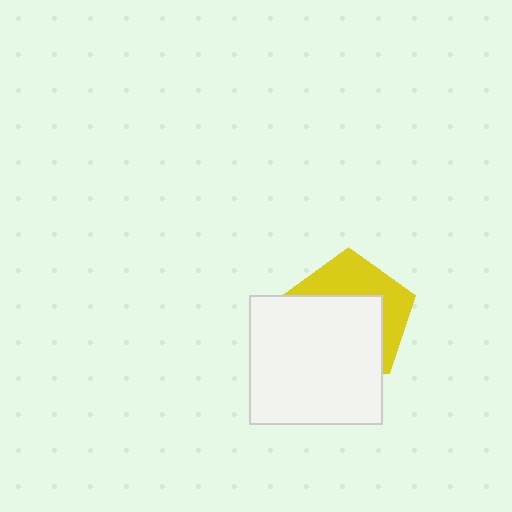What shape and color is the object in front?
The object in front is a white rectangle.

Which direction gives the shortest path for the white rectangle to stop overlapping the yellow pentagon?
Moving down gives the shortest separation.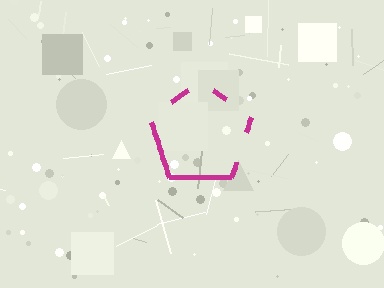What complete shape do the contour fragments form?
The contour fragments form a pentagon.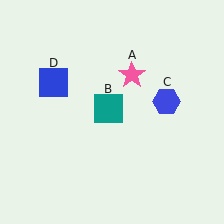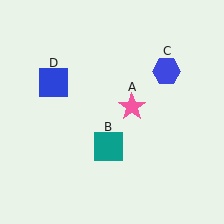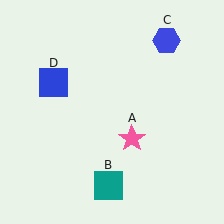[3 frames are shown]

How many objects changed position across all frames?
3 objects changed position: pink star (object A), teal square (object B), blue hexagon (object C).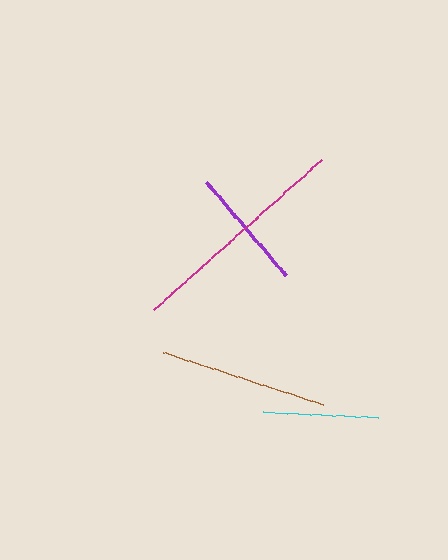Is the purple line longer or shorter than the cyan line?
The purple line is longer than the cyan line.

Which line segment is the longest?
The magenta line is the longest at approximately 226 pixels.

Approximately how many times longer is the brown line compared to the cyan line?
The brown line is approximately 1.5 times the length of the cyan line.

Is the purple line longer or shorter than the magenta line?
The magenta line is longer than the purple line.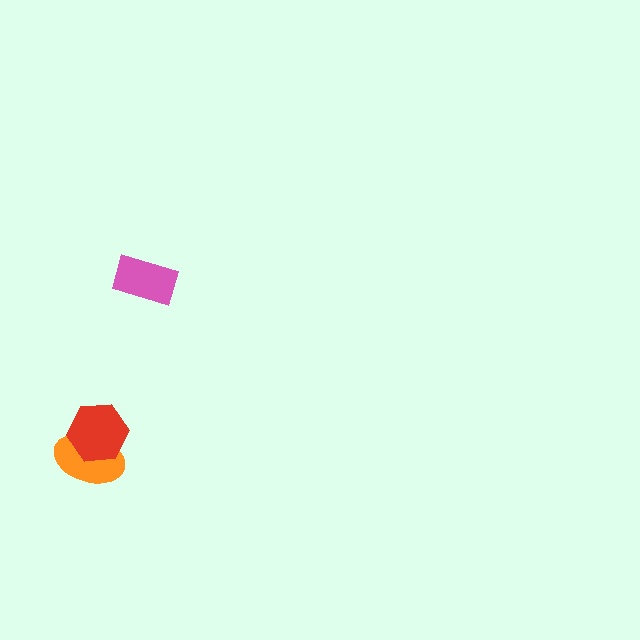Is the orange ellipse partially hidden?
Yes, it is partially covered by another shape.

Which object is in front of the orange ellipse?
The red hexagon is in front of the orange ellipse.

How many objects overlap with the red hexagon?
1 object overlaps with the red hexagon.